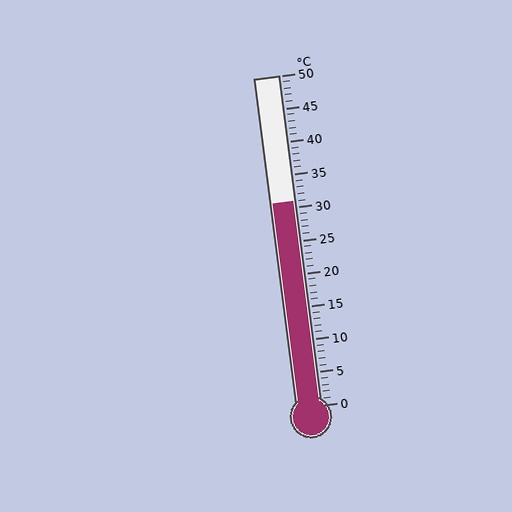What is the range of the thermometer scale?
The thermometer scale ranges from 0°C to 50°C.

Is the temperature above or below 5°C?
The temperature is above 5°C.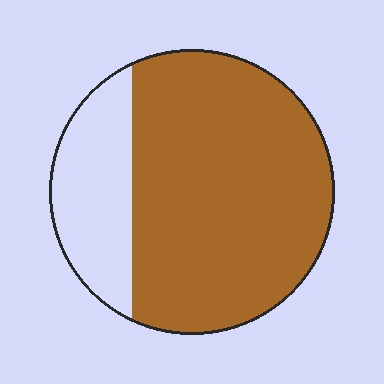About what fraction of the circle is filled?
About three quarters (3/4).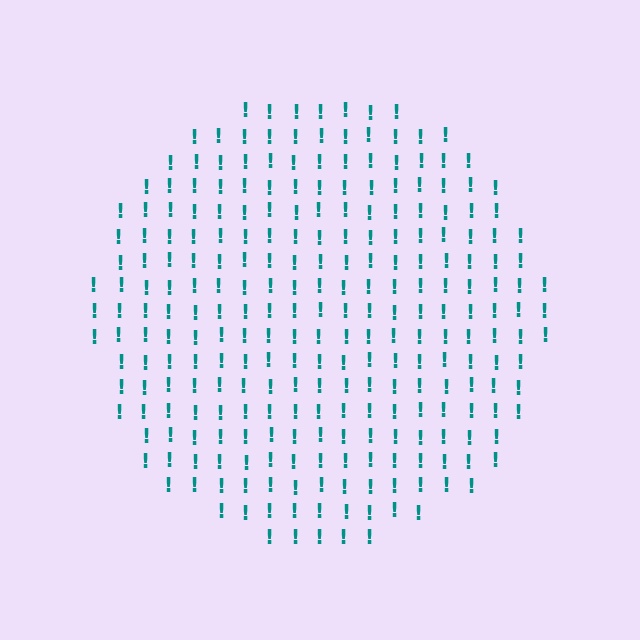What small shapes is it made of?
It is made of small exclamation marks.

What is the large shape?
The large shape is a circle.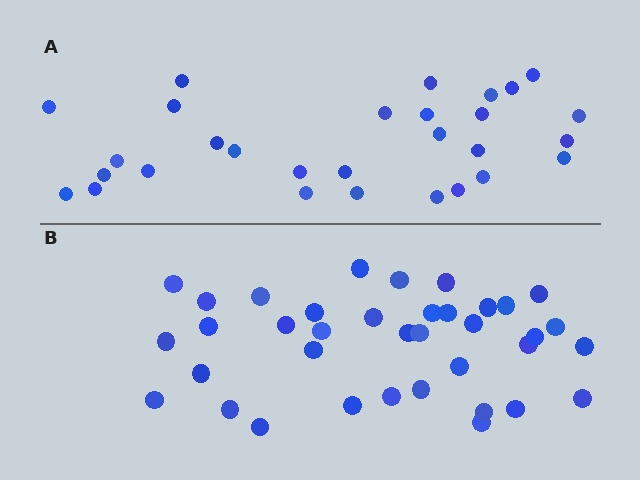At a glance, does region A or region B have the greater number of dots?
Region B (the bottom region) has more dots.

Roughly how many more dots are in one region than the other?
Region B has roughly 8 or so more dots than region A.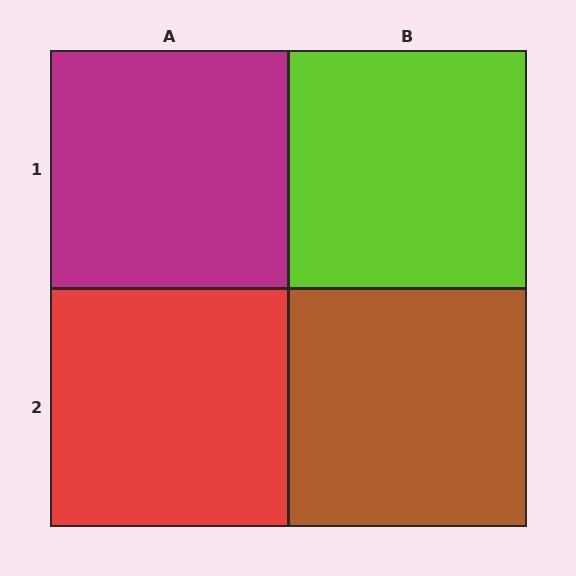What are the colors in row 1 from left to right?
Magenta, lime.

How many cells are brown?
1 cell is brown.